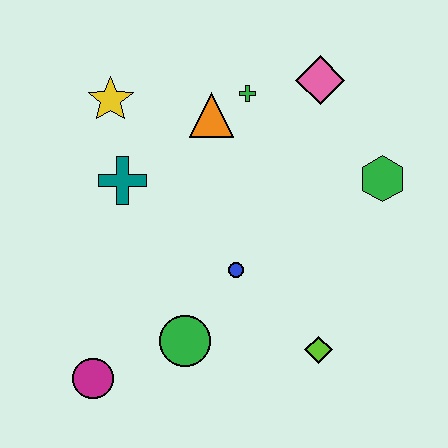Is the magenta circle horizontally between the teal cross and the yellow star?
No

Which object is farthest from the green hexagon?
The magenta circle is farthest from the green hexagon.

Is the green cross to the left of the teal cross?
No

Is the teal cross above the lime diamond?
Yes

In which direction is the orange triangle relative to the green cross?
The orange triangle is to the left of the green cross.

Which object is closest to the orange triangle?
The green cross is closest to the orange triangle.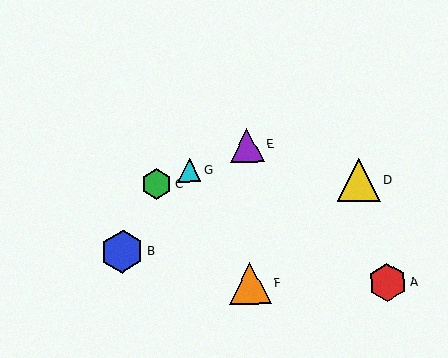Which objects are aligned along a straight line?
Objects C, E, G are aligned along a straight line.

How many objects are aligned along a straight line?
3 objects (C, E, G) are aligned along a straight line.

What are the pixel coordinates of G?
Object G is at (189, 170).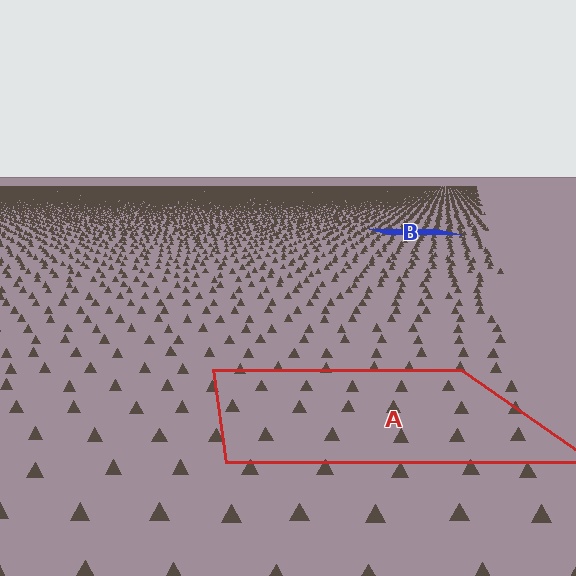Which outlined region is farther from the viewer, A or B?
Region B is farther from the viewer — the texture elements inside it appear smaller and more densely packed.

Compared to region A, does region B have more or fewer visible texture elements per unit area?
Region B has more texture elements per unit area — they are packed more densely because it is farther away.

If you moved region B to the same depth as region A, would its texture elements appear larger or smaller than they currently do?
They would appear larger. At a closer depth, the same texture elements are projected at a bigger on-screen size.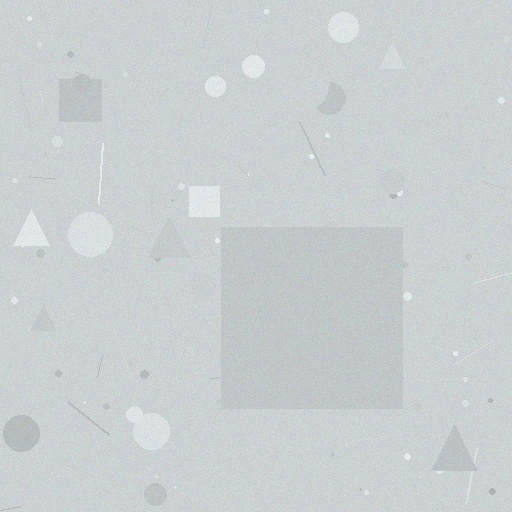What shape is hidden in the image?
A square is hidden in the image.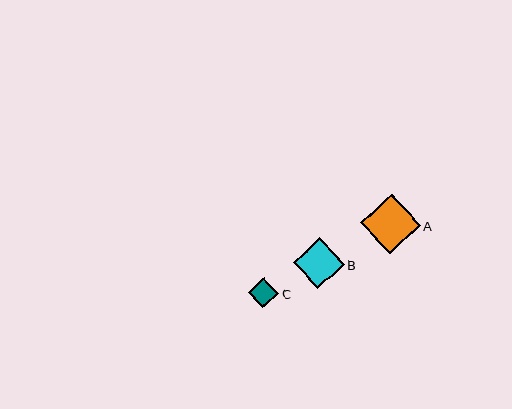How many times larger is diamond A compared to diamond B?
Diamond A is approximately 1.2 times the size of diamond B.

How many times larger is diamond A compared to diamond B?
Diamond A is approximately 1.2 times the size of diamond B.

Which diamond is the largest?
Diamond A is the largest with a size of approximately 60 pixels.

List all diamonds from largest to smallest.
From largest to smallest: A, B, C.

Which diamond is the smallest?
Diamond C is the smallest with a size of approximately 30 pixels.